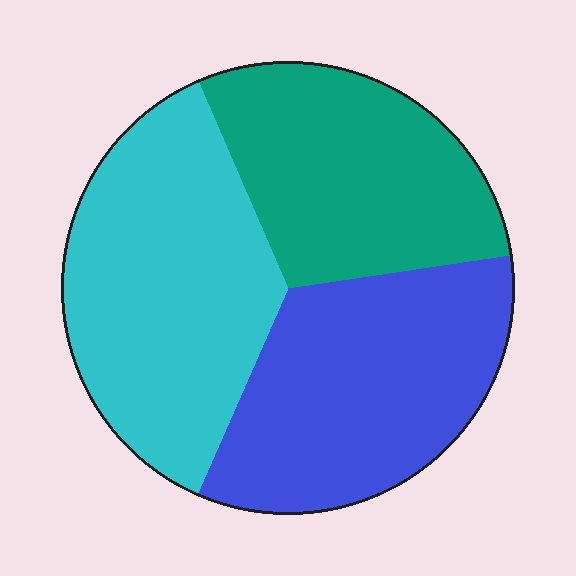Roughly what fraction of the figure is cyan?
Cyan takes up about three eighths (3/8) of the figure.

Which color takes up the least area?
Teal, at roughly 30%.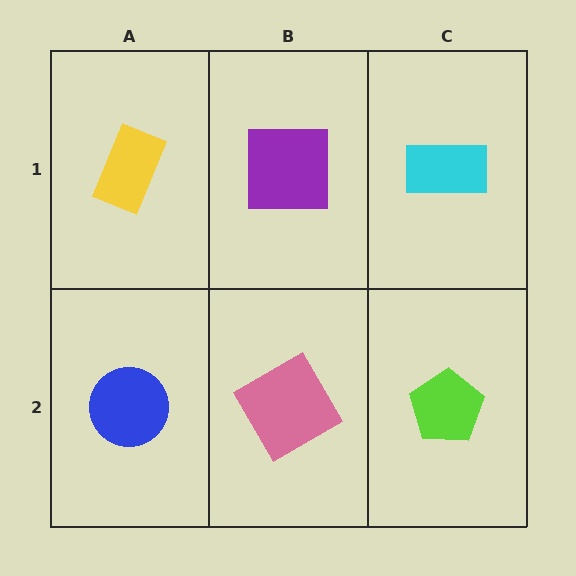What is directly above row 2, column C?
A cyan rectangle.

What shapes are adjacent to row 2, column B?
A purple square (row 1, column B), a blue circle (row 2, column A), a lime pentagon (row 2, column C).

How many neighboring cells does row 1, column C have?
2.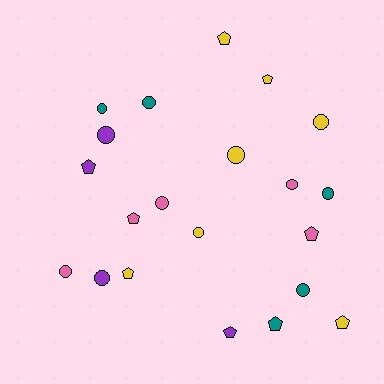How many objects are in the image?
There are 21 objects.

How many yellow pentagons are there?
There are 4 yellow pentagons.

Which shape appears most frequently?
Circle, with 12 objects.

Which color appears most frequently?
Yellow, with 7 objects.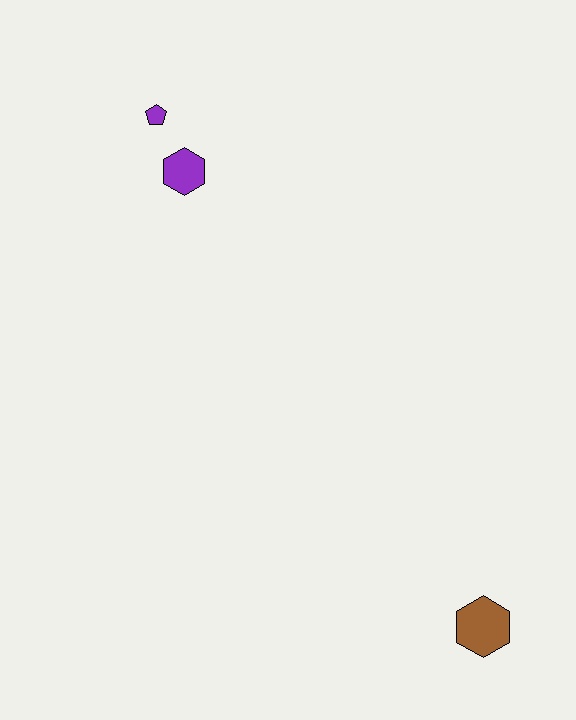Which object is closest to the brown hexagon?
The purple hexagon is closest to the brown hexagon.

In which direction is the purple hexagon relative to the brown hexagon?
The purple hexagon is above the brown hexagon.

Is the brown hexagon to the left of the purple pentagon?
No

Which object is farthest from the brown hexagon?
The purple pentagon is farthest from the brown hexagon.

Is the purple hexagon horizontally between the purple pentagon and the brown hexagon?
Yes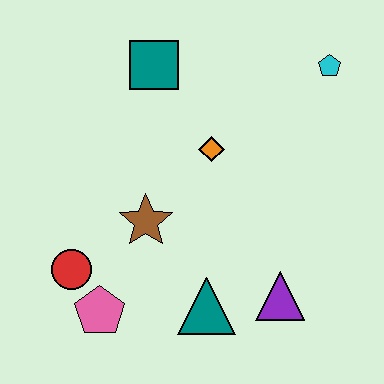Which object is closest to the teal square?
The orange diamond is closest to the teal square.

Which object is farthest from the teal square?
The purple triangle is farthest from the teal square.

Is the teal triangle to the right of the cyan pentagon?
No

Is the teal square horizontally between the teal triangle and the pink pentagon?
Yes